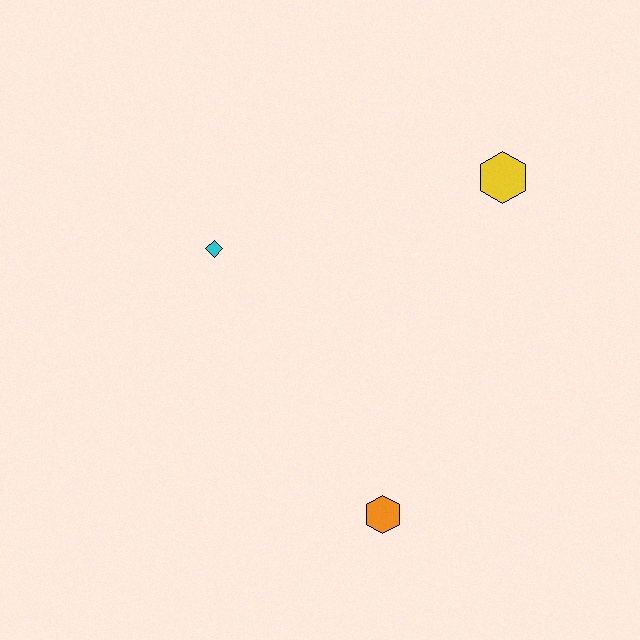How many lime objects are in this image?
There are no lime objects.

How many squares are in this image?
There are no squares.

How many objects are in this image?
There are 3 objects.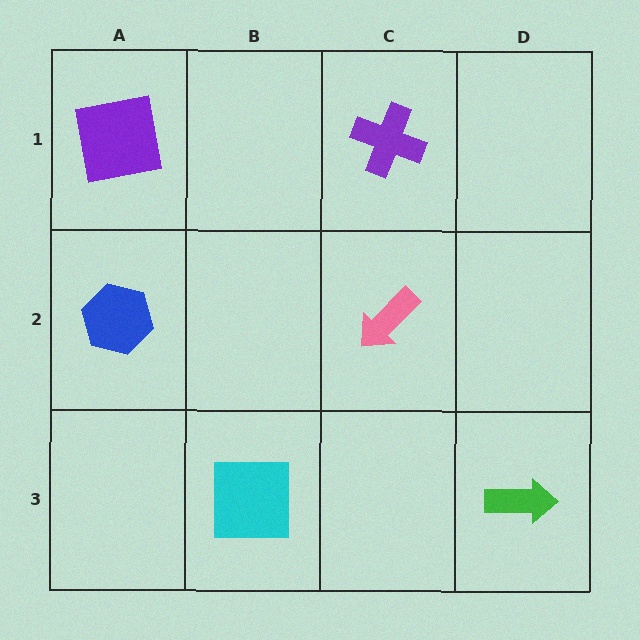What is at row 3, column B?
A cyan square.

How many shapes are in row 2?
2 shapes.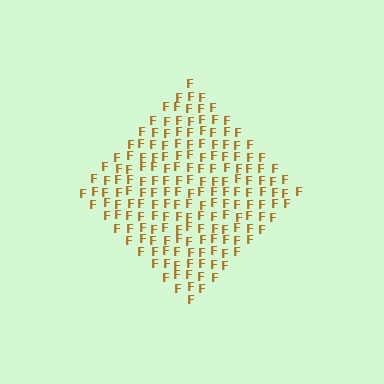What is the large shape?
The large shape is a diamond.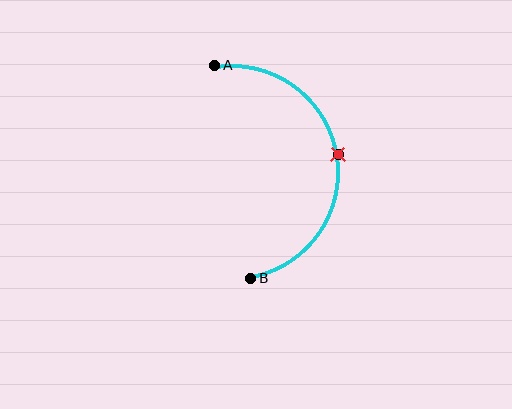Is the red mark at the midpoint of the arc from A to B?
Yes. The red mark lies on the arc at equal arc-length from both A and B — it is the arc midpoint.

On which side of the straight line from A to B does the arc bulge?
The arc bulges to the right of the straight line connecting A and B.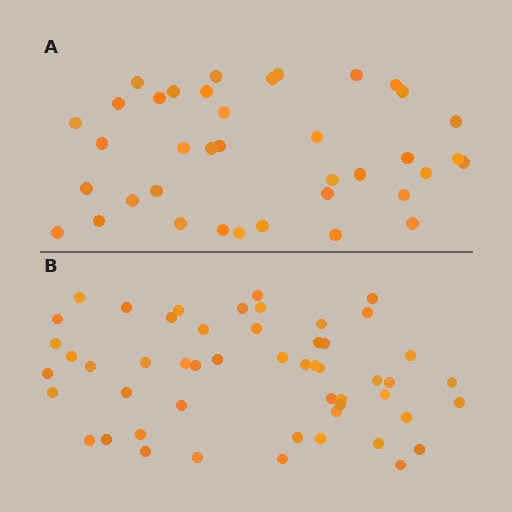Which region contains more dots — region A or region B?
Region B (the bottom region) has more dots.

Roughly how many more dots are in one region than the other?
Region B has approximately 15 more dots than region A.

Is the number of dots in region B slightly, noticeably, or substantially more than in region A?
Region B has noticeably more, but not dramatically so. The ratio is roughly 1.4 to 1.